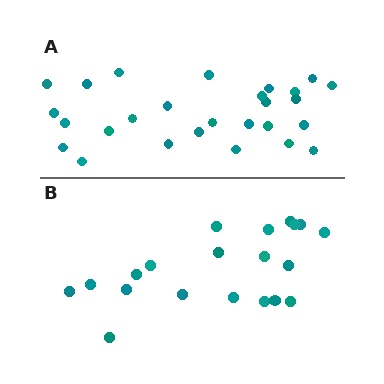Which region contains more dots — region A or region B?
Region A (the top region) has more dots.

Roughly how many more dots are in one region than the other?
Region A has roughly 8 or so more dots than region B.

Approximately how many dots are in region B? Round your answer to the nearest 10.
About 20 dots.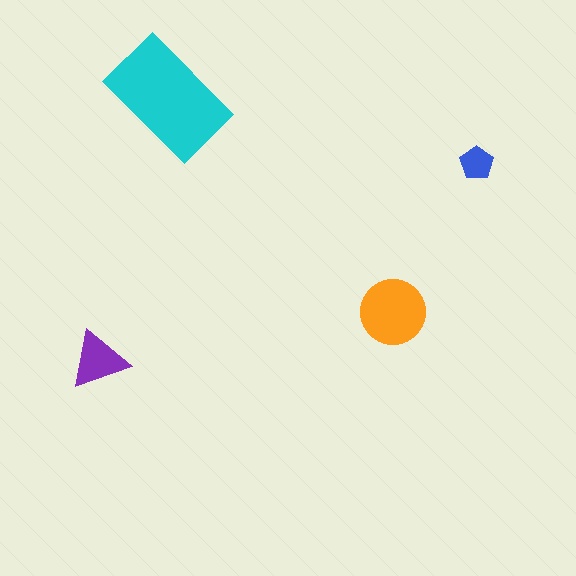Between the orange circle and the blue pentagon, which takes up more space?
The orange circle.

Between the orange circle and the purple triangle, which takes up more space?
The orange circle.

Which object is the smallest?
The blue pentagon.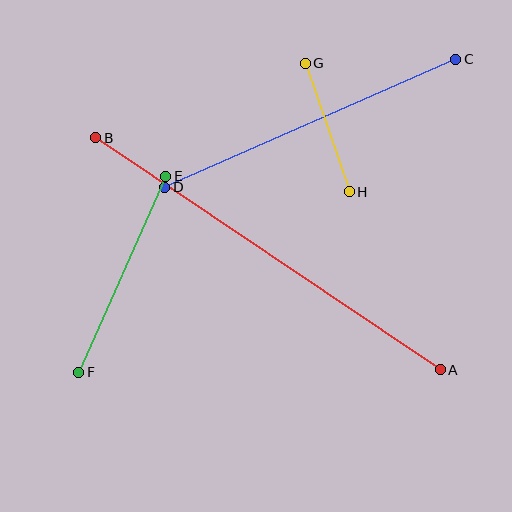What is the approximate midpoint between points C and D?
The midpoint is at approximately (310, 123) pixels.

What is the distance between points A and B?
The distance is approximately 415 pixels.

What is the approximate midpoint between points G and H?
The midpoint is at approximately (327, 128) pixels.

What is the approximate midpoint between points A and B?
The midpoint is at approximately (268, 254) pixels.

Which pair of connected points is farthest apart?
Points A and B are farthest apart.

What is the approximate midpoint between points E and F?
The midpoint is at approximately (122, 274) pixels.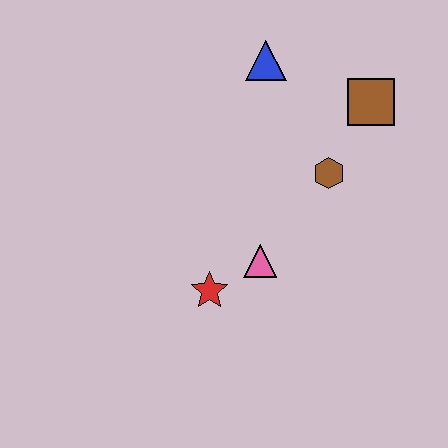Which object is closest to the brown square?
The brown hexagon is closest to the brown square.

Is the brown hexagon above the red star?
Yes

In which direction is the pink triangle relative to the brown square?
The pink triangle is below the brown square.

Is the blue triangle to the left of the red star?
No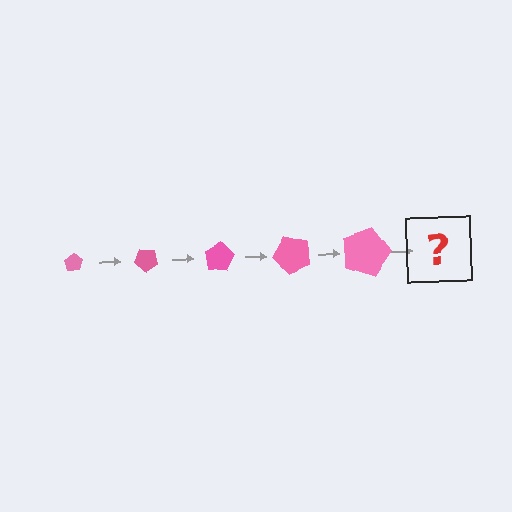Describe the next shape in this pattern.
It should be a pentagon, larger than the previous one and rotated 200 degrees from the start.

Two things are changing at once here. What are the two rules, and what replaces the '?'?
The two rules are that the pentagon grows larger each step and it rotates 40 degrees each step. The '?' should be a pentagon, larger than the previous one and rotated 200 degrees from the start.